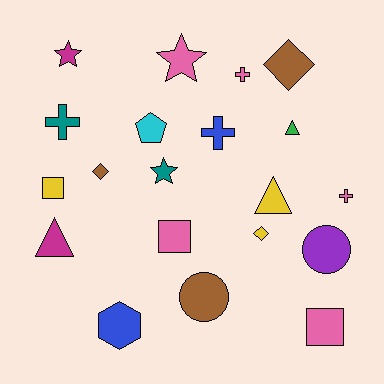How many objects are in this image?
There are 20 objects.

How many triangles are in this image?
There are 3 triangles.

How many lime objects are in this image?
There are no lime objects.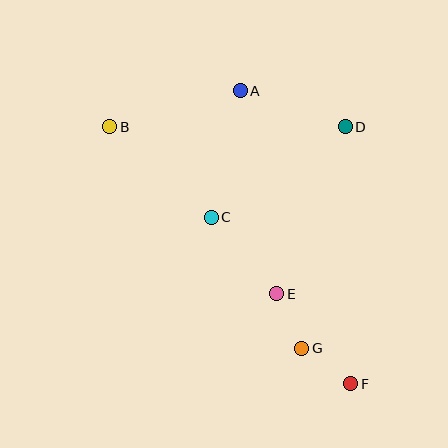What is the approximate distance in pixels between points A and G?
The distance between A and G is approximately 265 pixels.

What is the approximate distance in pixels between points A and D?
The distance between A and D is approximately 111 pixels.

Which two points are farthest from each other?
Points B and F are farthest from each other.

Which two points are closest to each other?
Points E and G are closest to each other.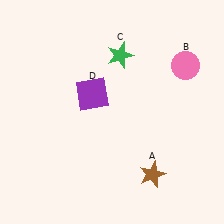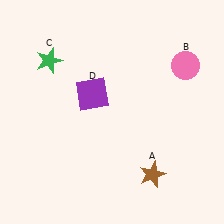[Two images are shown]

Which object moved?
The green star (C) moved left.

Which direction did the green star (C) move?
The green star (C) moved left.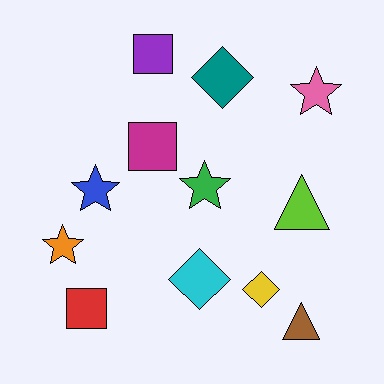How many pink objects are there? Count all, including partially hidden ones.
There is 1 pink object.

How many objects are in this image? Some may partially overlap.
There are 12 objects.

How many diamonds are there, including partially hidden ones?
There are 3 diamonds.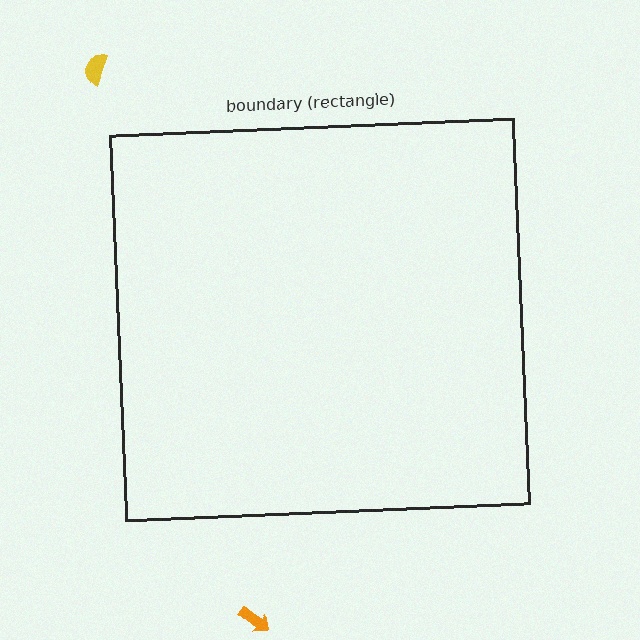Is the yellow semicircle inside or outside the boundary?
Outside.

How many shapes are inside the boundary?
0 inside, 2 outside.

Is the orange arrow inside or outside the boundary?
Outside.